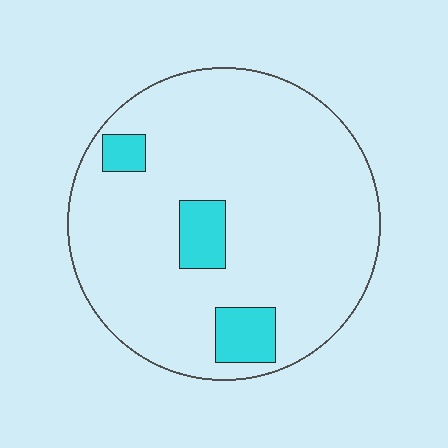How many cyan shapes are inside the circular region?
3.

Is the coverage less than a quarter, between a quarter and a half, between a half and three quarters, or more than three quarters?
Less than a quarter.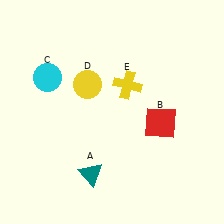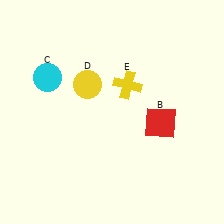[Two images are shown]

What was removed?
The teal triangle (A) was removed in Image 2.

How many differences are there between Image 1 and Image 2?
There is 1 difference between the two images.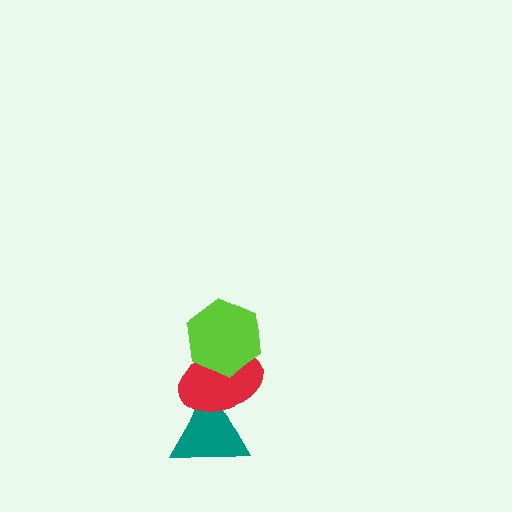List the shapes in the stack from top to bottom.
From top to bottom: the lime hexagon, the red ellipse, the teal triangle.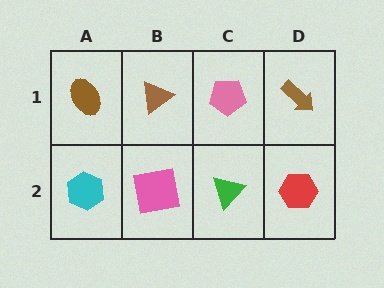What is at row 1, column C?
A pink pentagon.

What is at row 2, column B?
A pink square.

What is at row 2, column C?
A green triangle.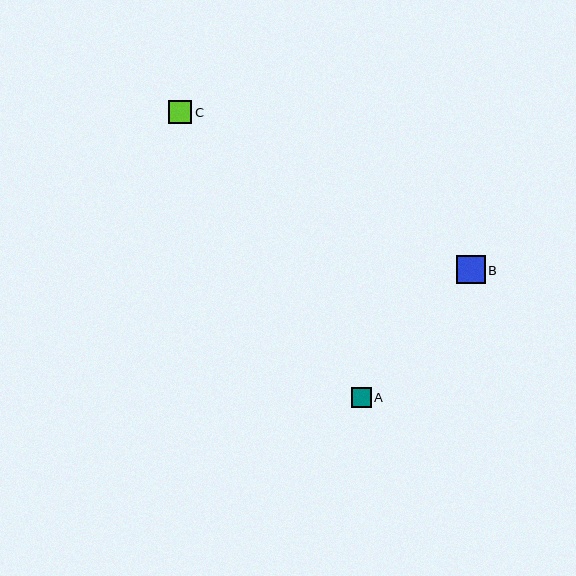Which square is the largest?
Square B is the largest with a size of approximately 28 pixels.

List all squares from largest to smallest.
From largest to smallest: B, C, A.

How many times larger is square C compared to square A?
Square C is approximately 1.1 times the size of square A.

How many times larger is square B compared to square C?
Square B is approximately 1.2 times the size of square C.